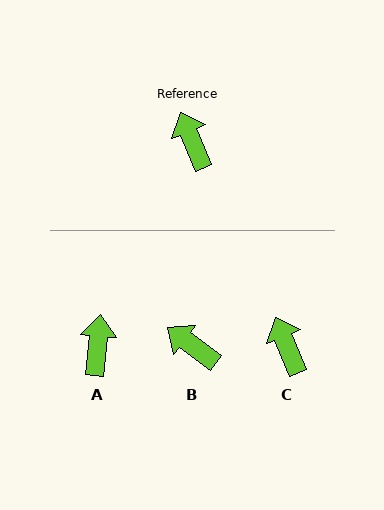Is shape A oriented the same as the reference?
No, it is off by about 28 degrees.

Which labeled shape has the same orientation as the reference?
C.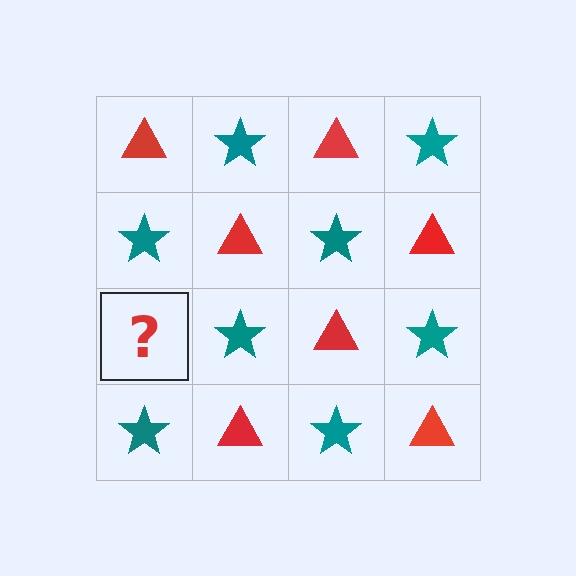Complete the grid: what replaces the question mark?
The question mark should be replaced with a red triangle.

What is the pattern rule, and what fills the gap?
The rule is that it alternates red triangle and teal star in a checkerboard pattern. The gap should be filled with a red triangle.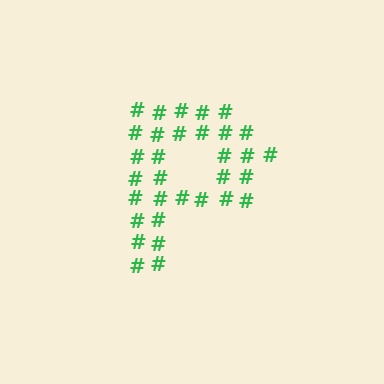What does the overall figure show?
The overall figure shows the letter P.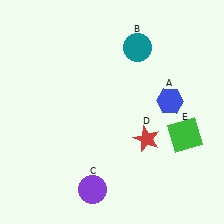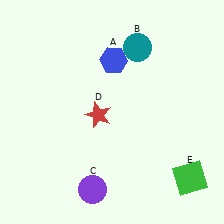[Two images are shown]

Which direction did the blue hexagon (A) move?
The blue hexagon (A) moved left.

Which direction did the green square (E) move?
The green square (E) moved down.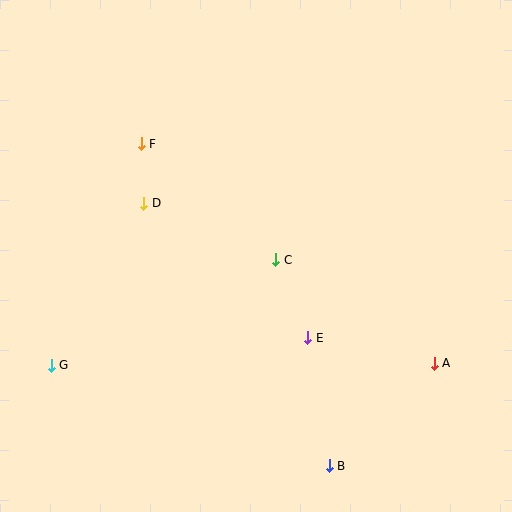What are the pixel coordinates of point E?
Point E is at (308, 338).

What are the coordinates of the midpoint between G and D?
The midpoint between G and D is at (97, 284).